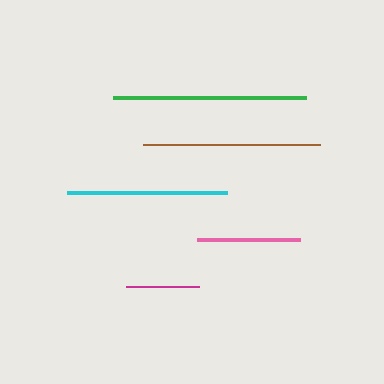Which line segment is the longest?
The green line is the longest at approximately 194 pixels.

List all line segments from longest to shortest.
From longest to shortest: green, brown, cyan, pink, magenta.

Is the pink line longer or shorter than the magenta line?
The pink line is longer than the magenta line.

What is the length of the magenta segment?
The magenta segment is approximately 73 pixels long.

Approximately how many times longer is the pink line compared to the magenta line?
The pink line is approximately 1.4 times the length of the magenta line.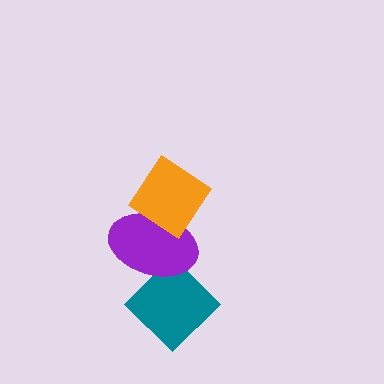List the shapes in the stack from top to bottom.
From top to bottom: the orange diamond, the purple ellipse, the teal diamond.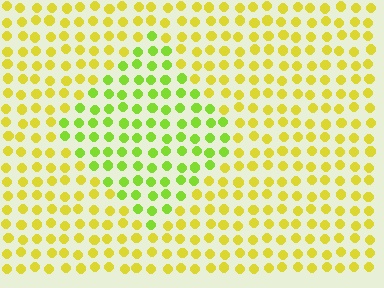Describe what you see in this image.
The image is filled with small yellow elements in a uniform arrangement. A diamond-shaped region is visible where the elements are tinted to a slightly different hue, forming a subtle color boundary.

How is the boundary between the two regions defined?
The boundary is defined purely by a slight shift in hue (about 34 degrees). Spacing, size, and orientation are identical on both sides.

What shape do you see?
I see a diamond.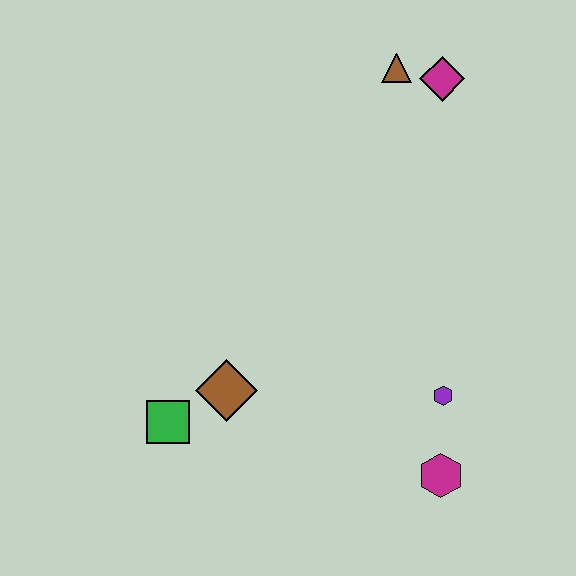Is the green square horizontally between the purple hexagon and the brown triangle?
No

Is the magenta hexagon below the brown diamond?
Yes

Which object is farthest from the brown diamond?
The magenta diamond is farthest from the brown diamond.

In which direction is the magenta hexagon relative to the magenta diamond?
The magenta hexagon is below the magenta diamond.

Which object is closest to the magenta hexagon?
The purple hexagon is closest to the magenta hexagon.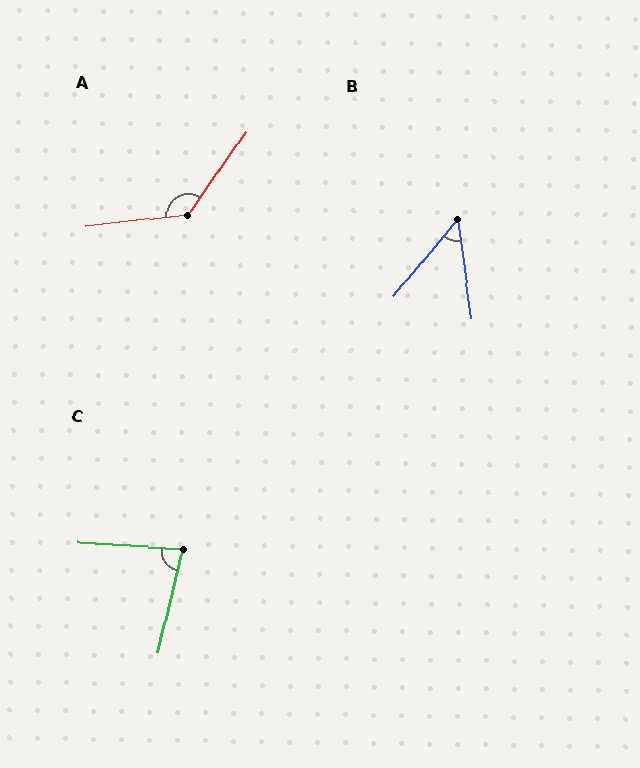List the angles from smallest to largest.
B (47°), C (80°), A (131°).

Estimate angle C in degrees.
Approximately 80 degrees.